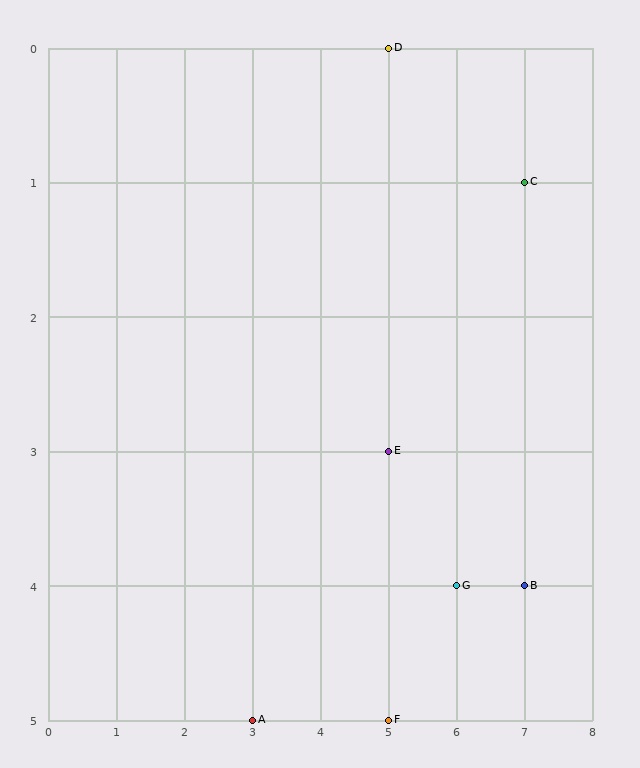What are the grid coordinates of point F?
Point F is at grid coordinates (5, 5).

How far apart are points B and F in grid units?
Points B and F are 2 columns and 1 row apart (about 2.2 grid units diagonally).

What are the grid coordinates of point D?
Point D is at grid coordinates (5, 0).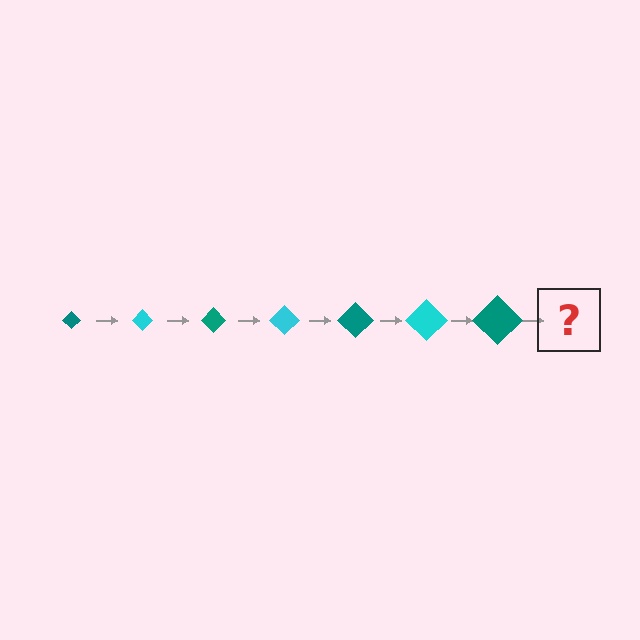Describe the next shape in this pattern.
It should be a cyan diamond, larger than the previous one.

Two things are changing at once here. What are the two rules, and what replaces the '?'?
The two rules are that the diamond grows larger each step and the color cycles through teal and cyan. The '?' should be a cyan diamond, larger than the previous one.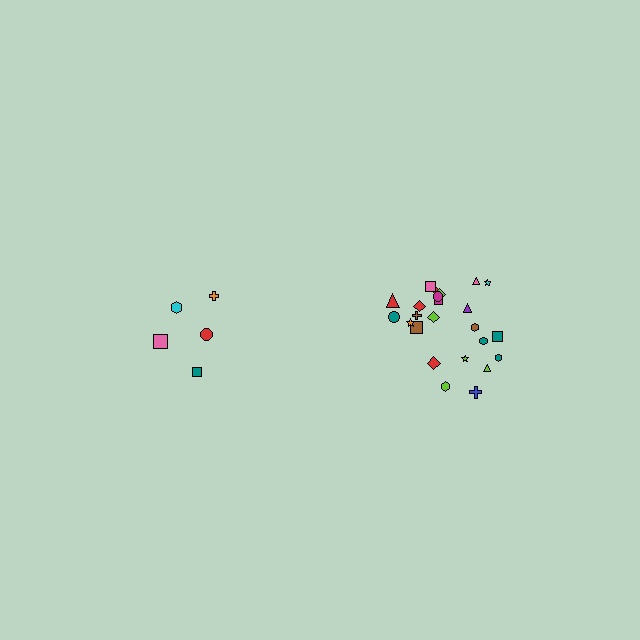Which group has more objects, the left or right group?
The right group.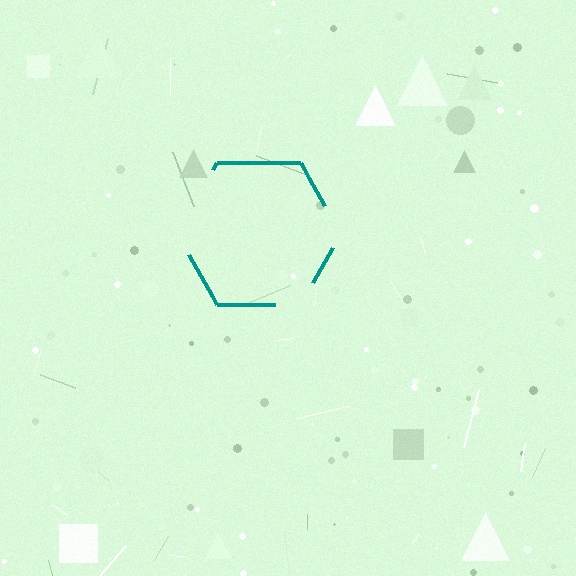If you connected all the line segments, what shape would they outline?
They would outline a hexagon.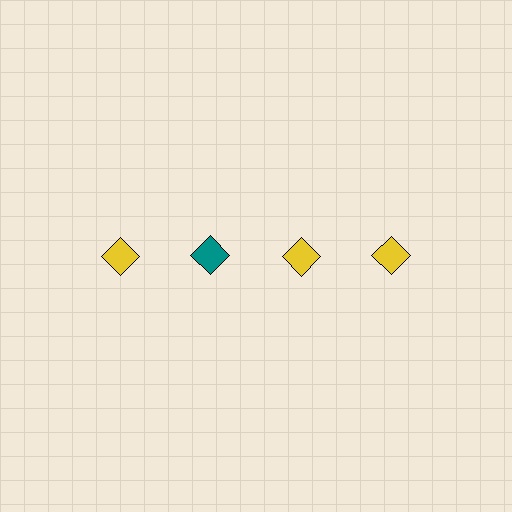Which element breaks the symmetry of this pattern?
The teal diamond in the top row, second from left column breaks the symmetry. All other shapes are yellow diamonds.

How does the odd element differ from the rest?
It has a different color: teal instead of yellow.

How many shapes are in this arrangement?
There are 4 shapes arranged in a grid pattern.